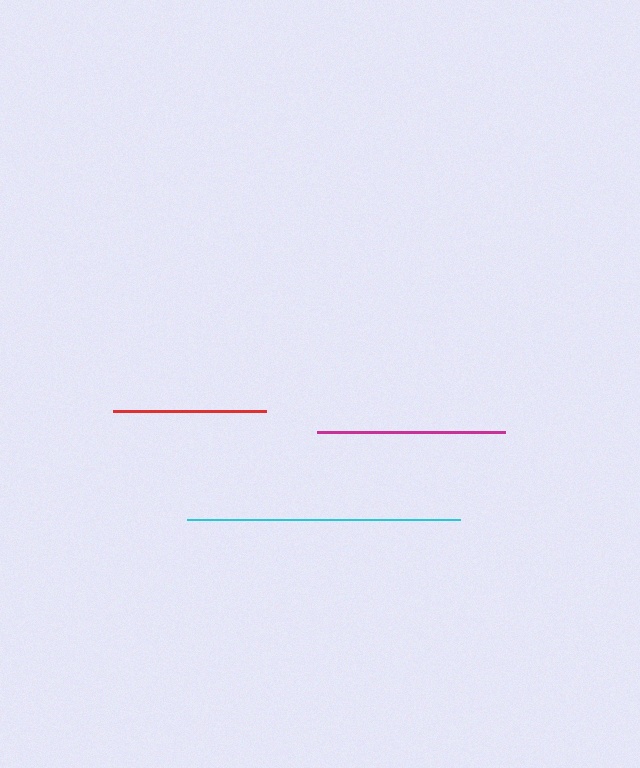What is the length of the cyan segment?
The cyan segment is approximately 274 pixels long.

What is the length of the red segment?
The red segment is approximately 154 pixels long.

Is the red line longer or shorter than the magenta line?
The magenta line is longer than the red line.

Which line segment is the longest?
The cyan line is the longest at approximately 274 pixels.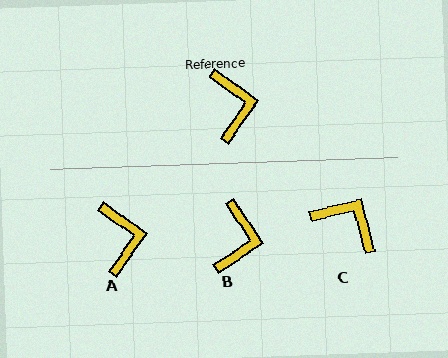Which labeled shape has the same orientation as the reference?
A.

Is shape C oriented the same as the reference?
No, it is off by about 49 degrees.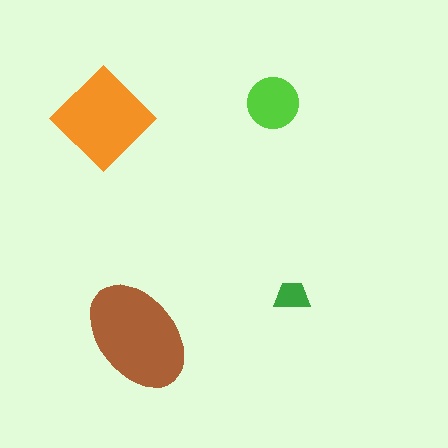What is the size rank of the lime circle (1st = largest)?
3rd.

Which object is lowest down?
The brown ellipse is bottommost.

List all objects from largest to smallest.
The brown ellipse, the orange diamond, the lime circle, the green trapezoid.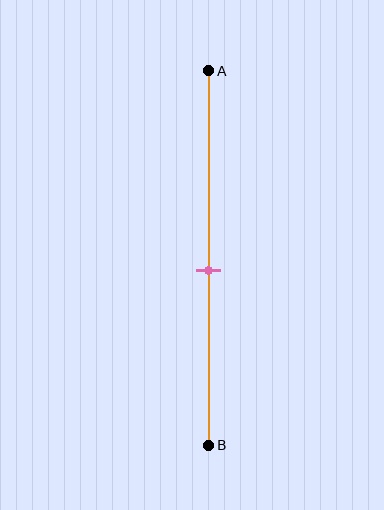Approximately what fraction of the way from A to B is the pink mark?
The pink mark is approximately 55% of the way from A to B.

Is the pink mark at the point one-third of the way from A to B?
No, the mark is at about 55% from A, not at the 33% one-third point.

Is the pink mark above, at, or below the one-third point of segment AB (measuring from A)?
The pink mark is below the one-third point of segment AB.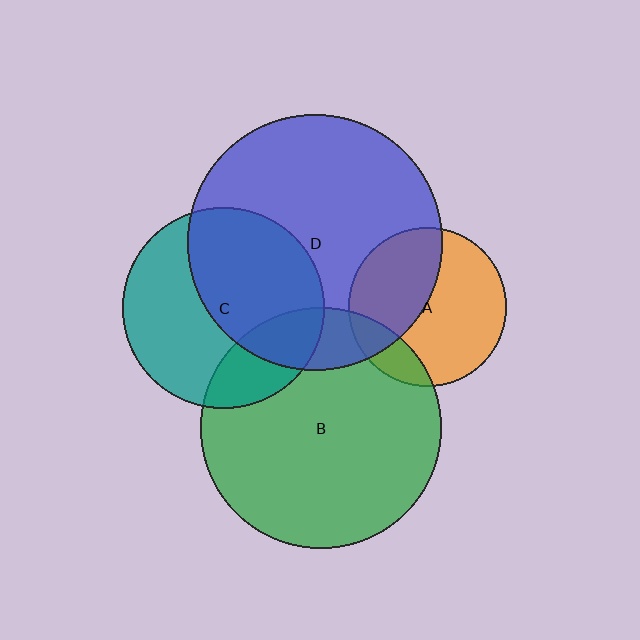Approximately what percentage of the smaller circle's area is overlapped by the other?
Approximately 15%.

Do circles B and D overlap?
Yes.